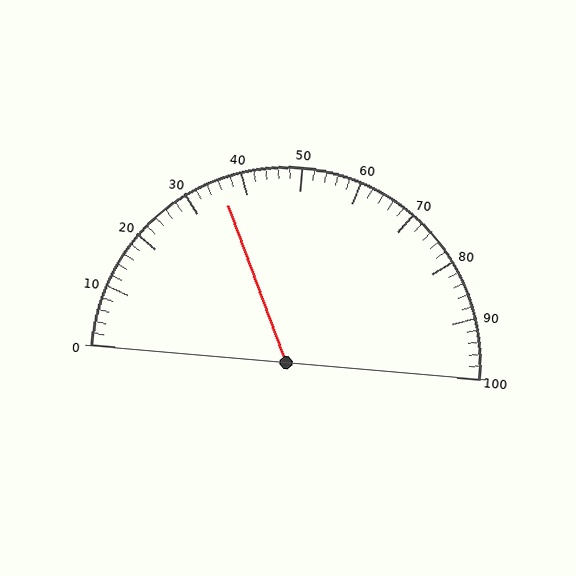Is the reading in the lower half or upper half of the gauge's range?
The reading is in the lower half of the range (0 to 100).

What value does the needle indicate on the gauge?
The needle indicates approximately 36.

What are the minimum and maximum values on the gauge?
The gauge ranges from 0 to 100.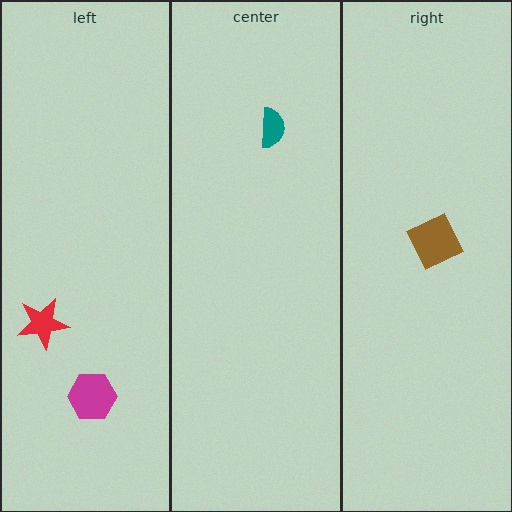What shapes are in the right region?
The brown square.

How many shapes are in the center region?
1.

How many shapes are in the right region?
1.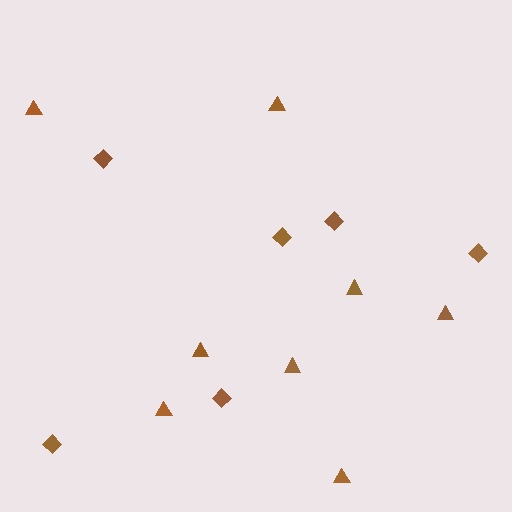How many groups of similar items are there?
There are 2 groups: one group of diamonds (6) and one group of triangles (8).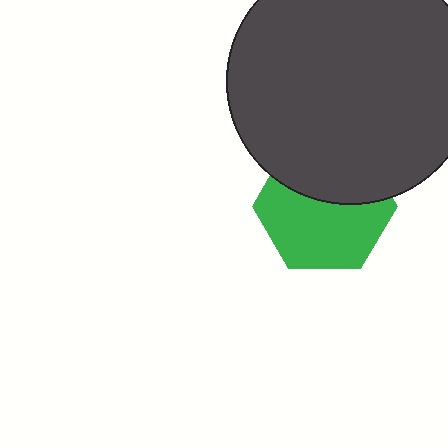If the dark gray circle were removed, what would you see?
You would see the complete green hexagon.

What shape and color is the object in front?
The object in front is a dark gray circle.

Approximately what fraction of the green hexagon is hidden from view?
Roughly 40% of the green hexagon is hidden behind the dark gray circle.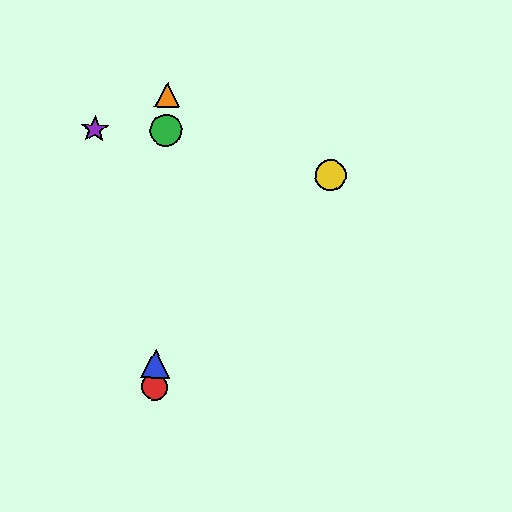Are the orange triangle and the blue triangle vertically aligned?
Yes, both are at x≈167.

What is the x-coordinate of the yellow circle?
The yellow circle is at x≈331.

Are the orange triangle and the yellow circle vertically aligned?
No, the orange triangle is at x≈167 and the yellow circle is at x≈331.